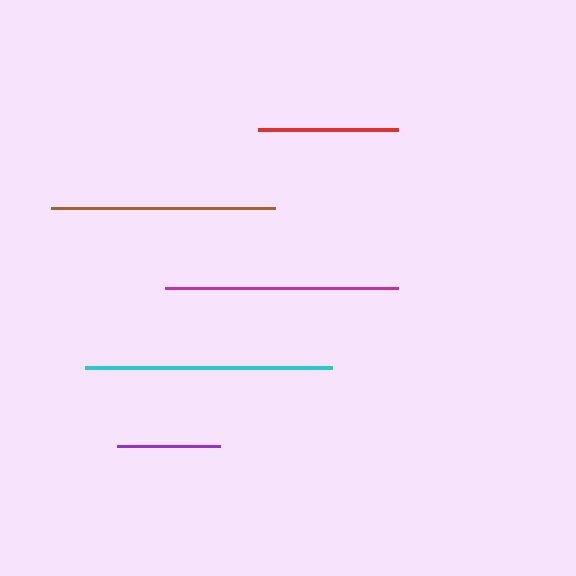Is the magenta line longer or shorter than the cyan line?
The cyan line is longer than the magenta line.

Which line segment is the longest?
The cyan line is the longest at approximately 248 pixels.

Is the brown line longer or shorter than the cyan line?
The cyan line is longer than the brown line.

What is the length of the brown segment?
The brown segment is approximately 224 pixels long.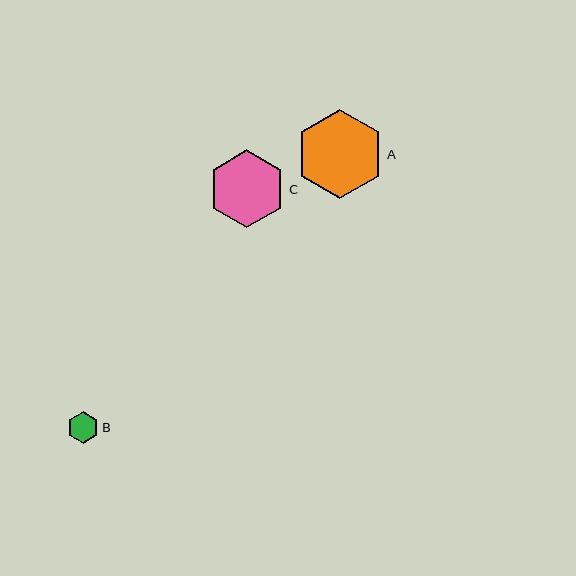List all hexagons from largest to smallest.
From largest to smallest: A, C, B.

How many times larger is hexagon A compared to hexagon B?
Hexagon A is approximately 2.8 times the size of hexagon B.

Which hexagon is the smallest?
Hexagon B is the smallest with a size of approximately 31 pixels.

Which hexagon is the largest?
Hexagon A is the largest with a size of approximately 89 pixels.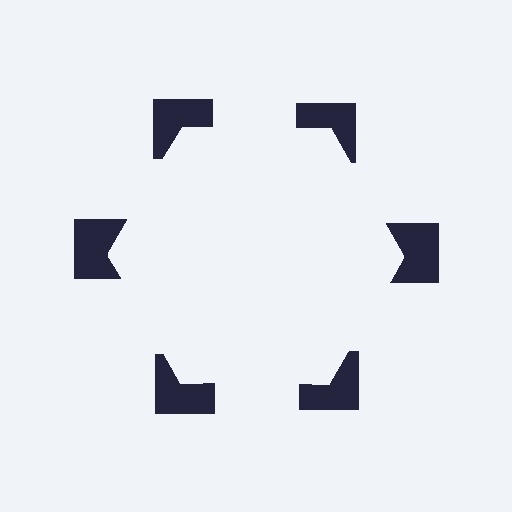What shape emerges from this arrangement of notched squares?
An illusory hexagon — its edges are inferred from the aligned wedge cuts in the notched squares, not physically drawn.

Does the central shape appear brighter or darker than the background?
It typically appears slightly brighter than the background, even though no actual brightness change is drawn.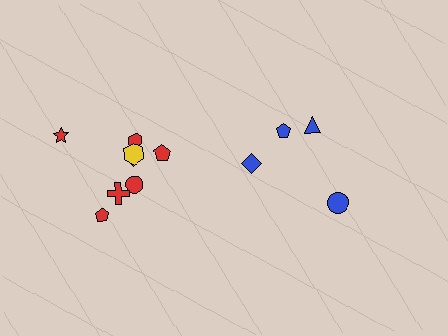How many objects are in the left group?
There are 8 objects.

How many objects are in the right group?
There are 4 objects.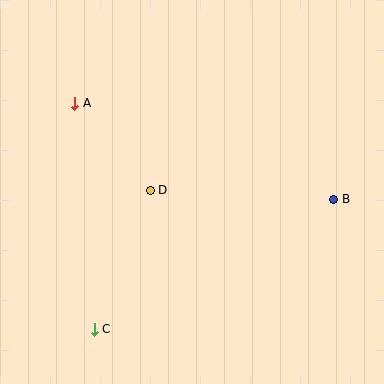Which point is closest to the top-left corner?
Point A is closest to the top-left corner.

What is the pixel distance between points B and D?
The distance between B and D is 184 pixels.